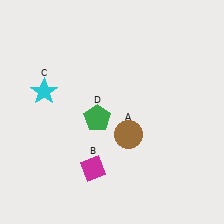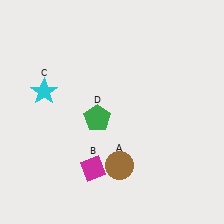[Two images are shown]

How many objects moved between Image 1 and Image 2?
1 object moved between the two images.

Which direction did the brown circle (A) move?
The brown circle (A) moved down.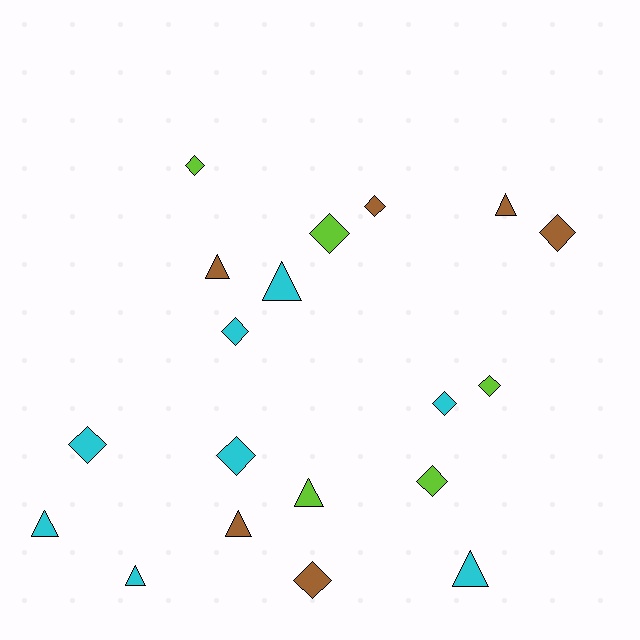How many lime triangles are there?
There is 1 lime triangle.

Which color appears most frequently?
Cyan, with 8 objects.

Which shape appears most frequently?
Diamond, with 11 objects.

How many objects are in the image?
There are 19 objects.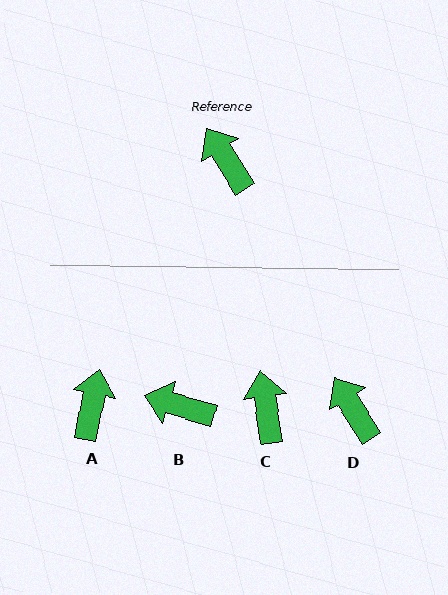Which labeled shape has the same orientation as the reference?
D.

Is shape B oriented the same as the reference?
No, it is off by about 42 degrees.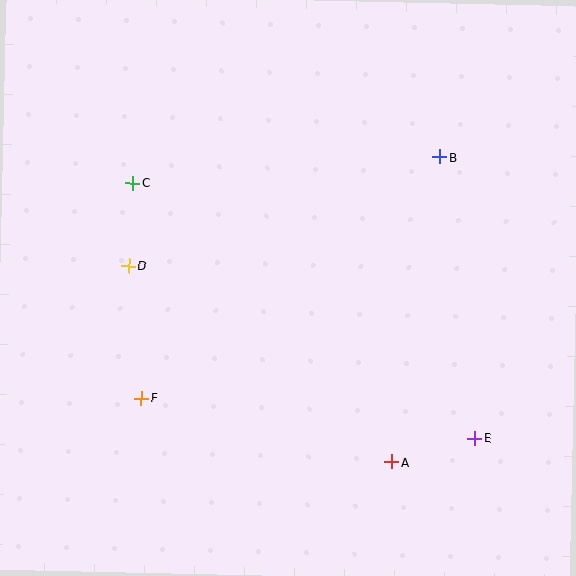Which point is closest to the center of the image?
Point D at (129, 266) is closest to the center.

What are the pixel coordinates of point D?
Point D is at (129, 266).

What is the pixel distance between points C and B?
The distance between C and B is 308 pixels.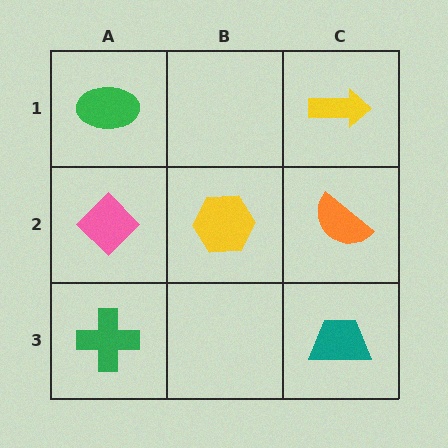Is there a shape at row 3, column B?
No, that cell is empty.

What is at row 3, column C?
A teal trapezoid.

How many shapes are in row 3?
2 shapes.